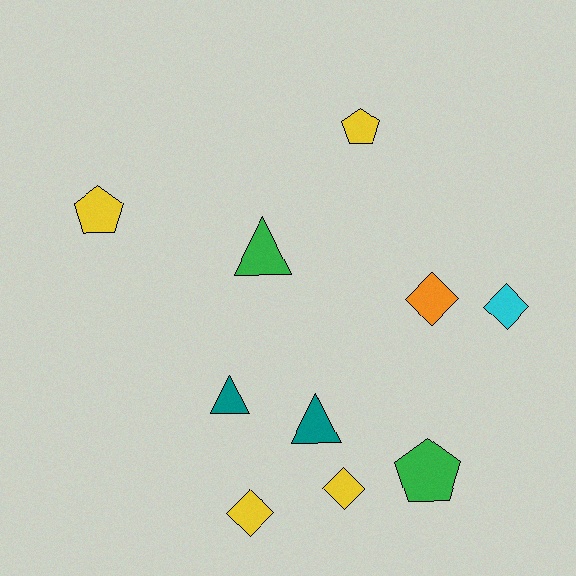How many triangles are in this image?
There are 3 triangles.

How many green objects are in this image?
There are 2 green objects.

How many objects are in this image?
There are 10 objects.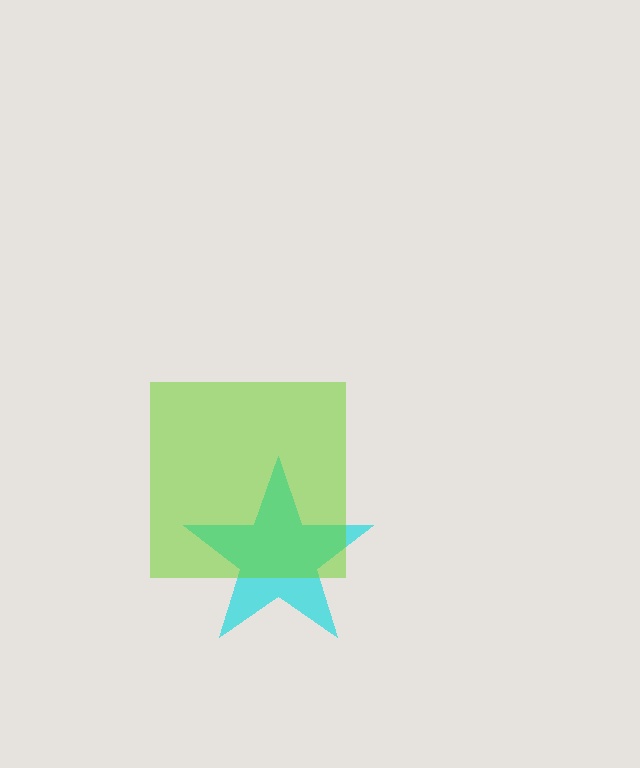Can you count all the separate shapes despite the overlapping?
Yes, there are 2 separate shapes.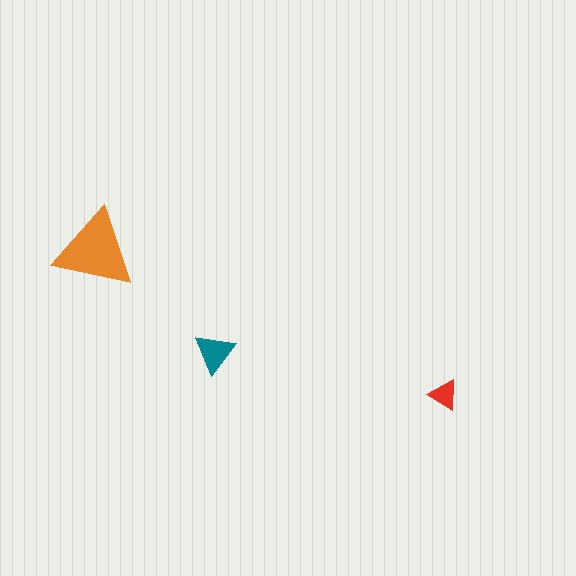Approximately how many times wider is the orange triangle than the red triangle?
About 2.5 times wider.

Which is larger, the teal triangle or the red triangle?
The teal one.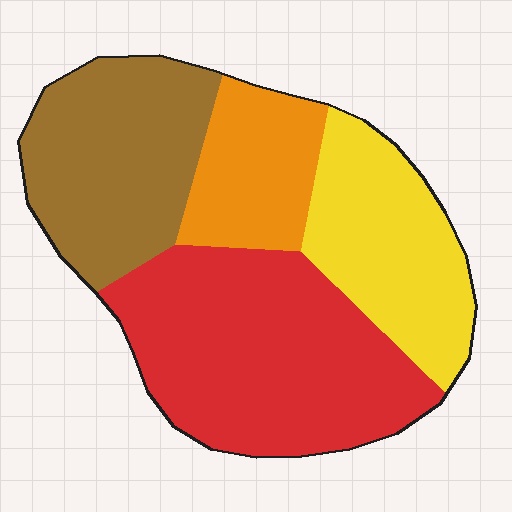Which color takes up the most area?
Red, at roughly 40%.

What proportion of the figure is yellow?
Yellow covers around 20% of the figure.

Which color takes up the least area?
Orange, at roughly 15%.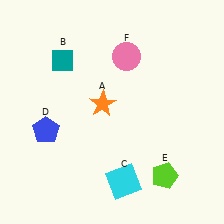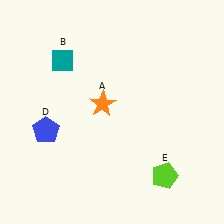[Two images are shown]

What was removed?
The pink circle (F), the cyan square (C) were removed in Image 2.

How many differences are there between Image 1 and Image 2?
There are 2 differences between the two images.